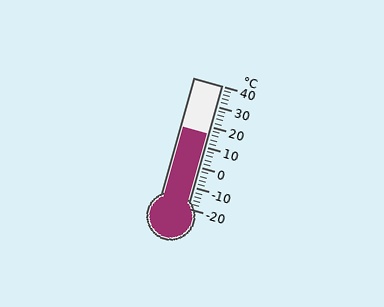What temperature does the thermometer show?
The thermometer shows approximately 16°C.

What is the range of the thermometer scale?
The thermometer scale ranges from -20°C to 40°C.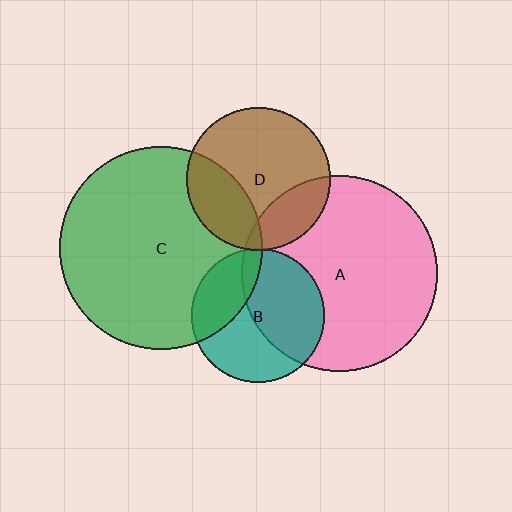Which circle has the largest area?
Circle C (green).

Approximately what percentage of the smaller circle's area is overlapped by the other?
Approximately 20%.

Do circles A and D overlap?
Yes.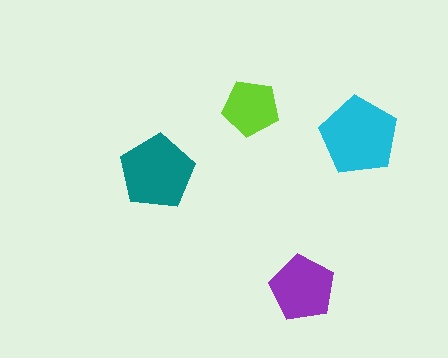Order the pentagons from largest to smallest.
the cyan one, the teal one, the purple one, the lime one.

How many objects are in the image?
There are 4 objects in the image.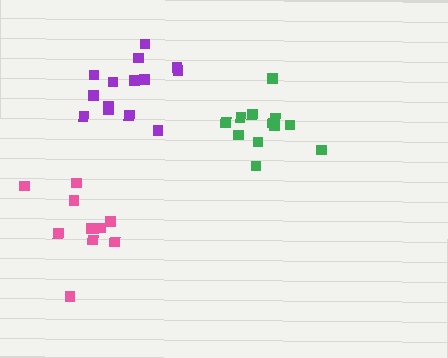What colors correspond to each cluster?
The clusters are colored: green, pink, purple.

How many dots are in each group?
Group 1: 12 dots, Group 2: 11 dots, Group 3: 14 dots (37 total).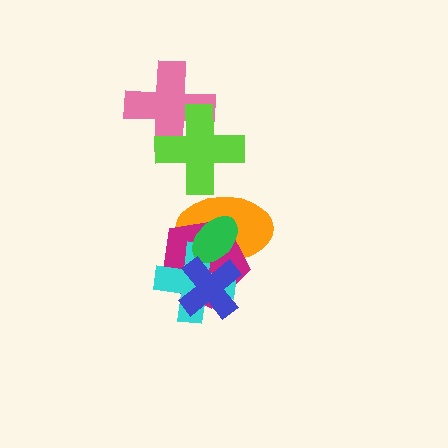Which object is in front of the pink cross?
The lime cross is in front of the pink cross.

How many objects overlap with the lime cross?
2 objects overlap with the lime cross.